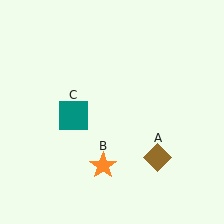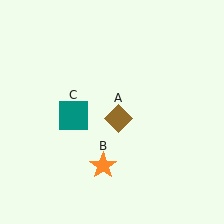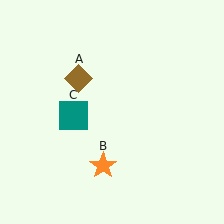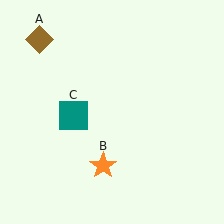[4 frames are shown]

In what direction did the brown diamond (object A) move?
The brown diamond (object A) moved up and to the left.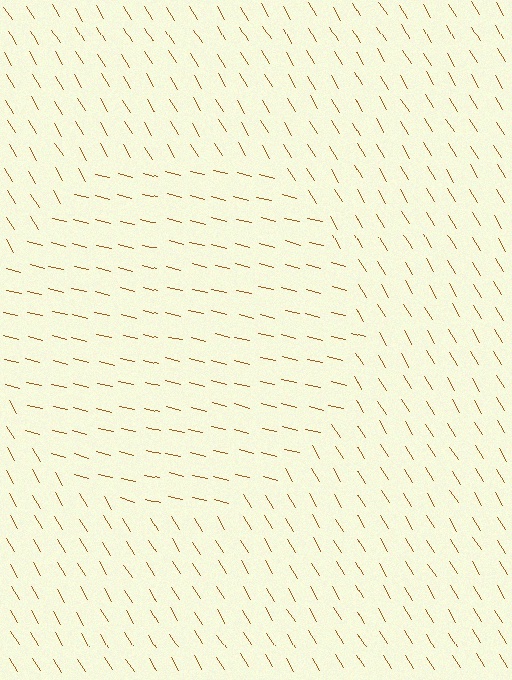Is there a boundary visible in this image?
Yes, there is a texture boundary formed by a change in line orientation.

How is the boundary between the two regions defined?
The boundary is defined purely by a change in line orientation (approximately 45 degrees difference). All lines are the same color and thickness.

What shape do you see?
I see a circle.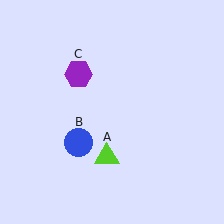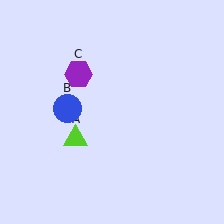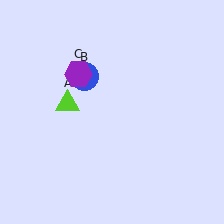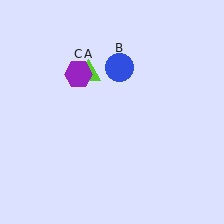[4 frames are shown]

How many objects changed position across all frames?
2 objects changed position: lime triangle (object A), blue circle (object B).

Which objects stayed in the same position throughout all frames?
Purple hexagon (object C) remained stationary.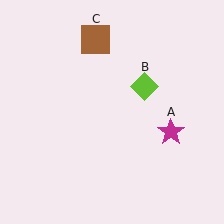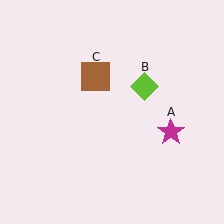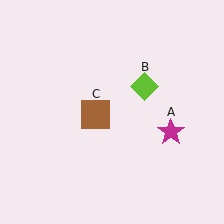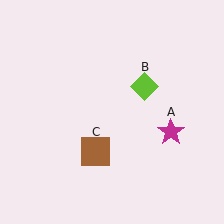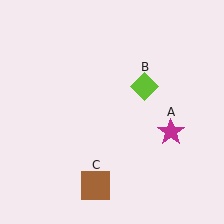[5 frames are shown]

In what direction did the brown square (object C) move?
The brown square (object C) moved down.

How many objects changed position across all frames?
1 object changed position: brown square (object C).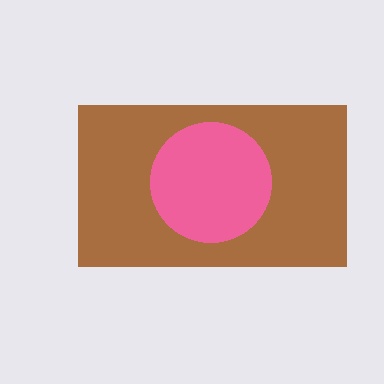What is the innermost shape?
The pink circle.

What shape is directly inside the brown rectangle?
The pink circle.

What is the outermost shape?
The brown rectangle.